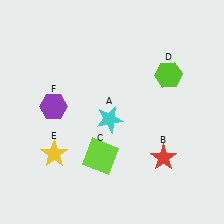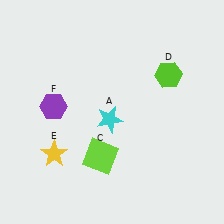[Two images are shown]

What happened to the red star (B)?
The red star (B) was removed in Image 2. It was in the bottom-right area of Image 1.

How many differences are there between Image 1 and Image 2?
There is 1 difference between the two images.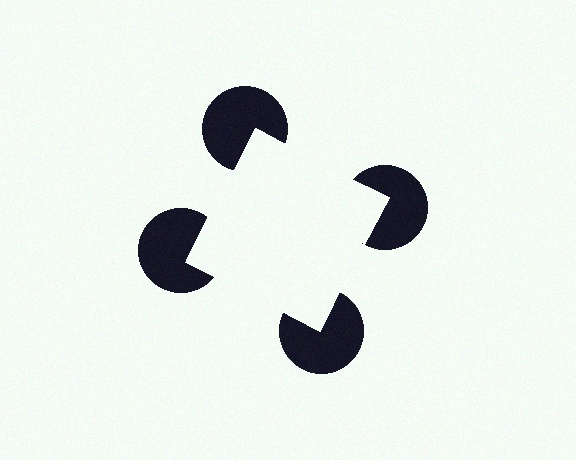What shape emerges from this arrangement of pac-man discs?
An illusory square — its edges are inferred from the aligned wedge cuts in the pac-man discs, not physically drawn.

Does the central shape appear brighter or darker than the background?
It typically appears slightly brighter than the background, even though no actual brightness change is drawn.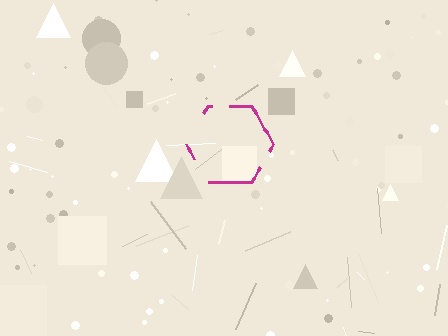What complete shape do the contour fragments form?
The contour fragments form a hexagon.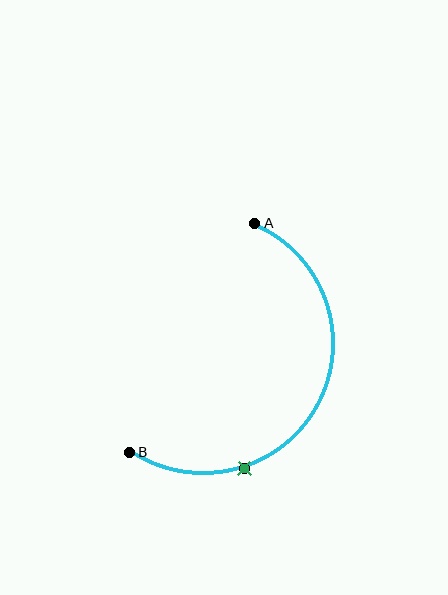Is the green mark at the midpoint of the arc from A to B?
No. The green mark lies on the arc but is closer to endpoint B. The arc midpoint would be at the point on the curve equidistant along the arc from both A and B.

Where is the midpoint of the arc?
The arc midpoint is the point on the curve farthest from the straight line joining A and B. It sits to the right of that line.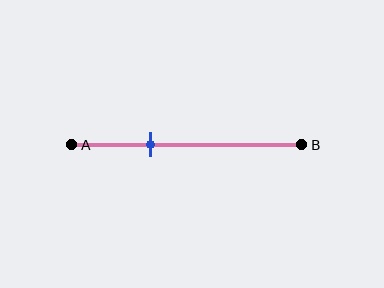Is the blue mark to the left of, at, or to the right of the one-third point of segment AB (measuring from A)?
The blue mark is approximately at the one-third point of segment AB.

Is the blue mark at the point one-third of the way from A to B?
Yes, the mark is approximately at the one-third point.